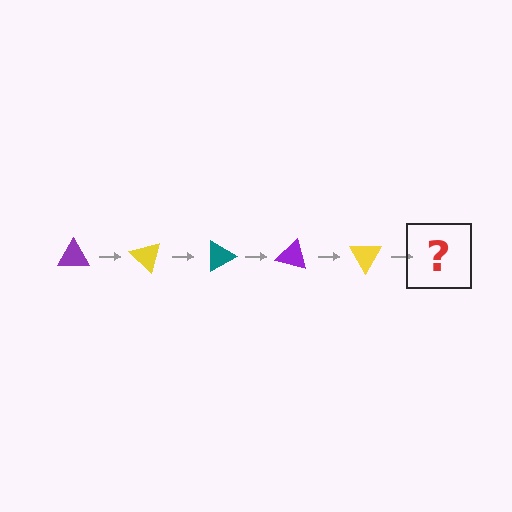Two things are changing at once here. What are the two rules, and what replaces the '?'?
The two rules are that it rotates 45 degrees each step and the color cycles through purple, yellow, and teal. The '?' should be a teal triangle, rotated 225 degrees from the start.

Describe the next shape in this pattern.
It should be a teal triangle, rotated 225 degrees from the start.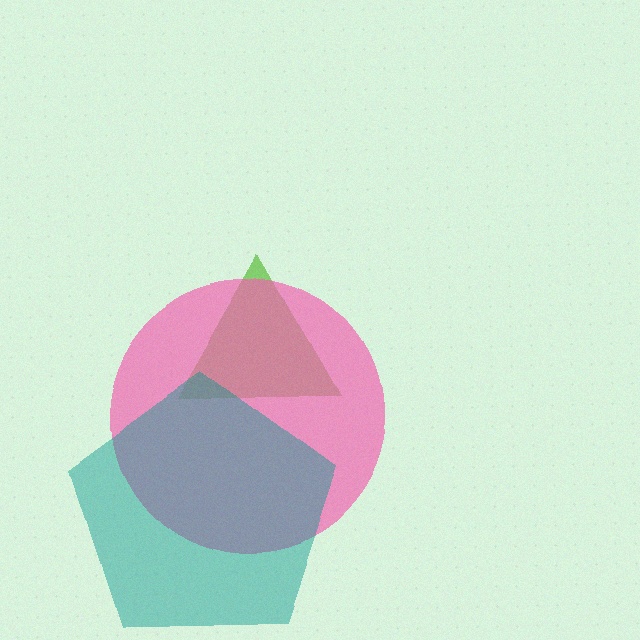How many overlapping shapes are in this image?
There are 3 overlapping shapes in the image.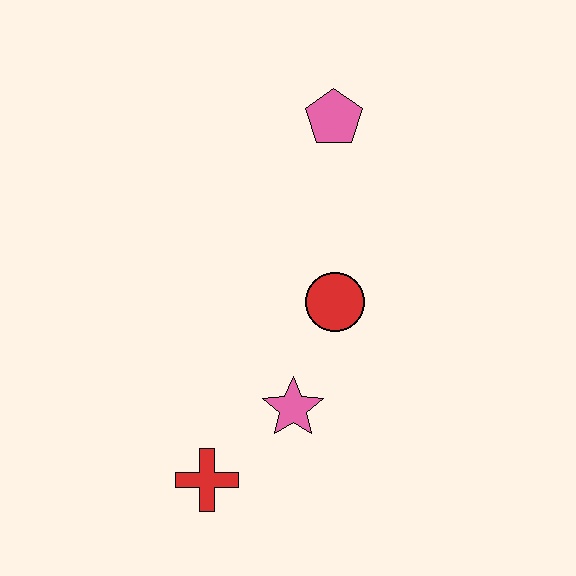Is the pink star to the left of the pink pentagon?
Yes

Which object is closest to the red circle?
The pink star is closest to the red circle.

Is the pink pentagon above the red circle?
Yes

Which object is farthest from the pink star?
The pink pentagon is farthest from the pink star.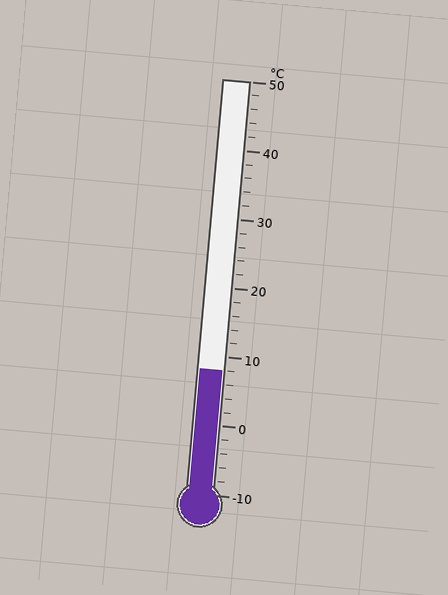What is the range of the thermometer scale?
The thermometer scale ranges from -10°C to 50°C.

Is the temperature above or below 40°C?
The temperature is below 40°C.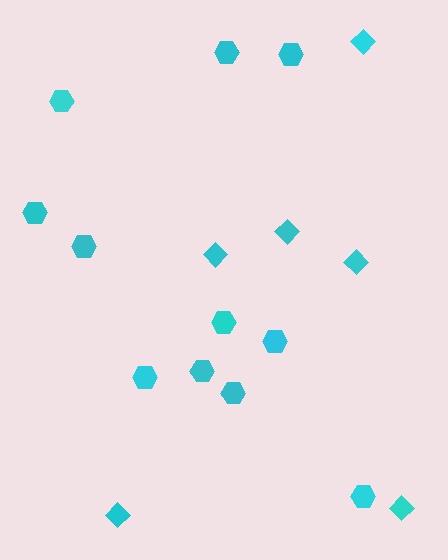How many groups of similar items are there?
There are 2 groups: one group of hexagons (11) and one group of diamonds (6).